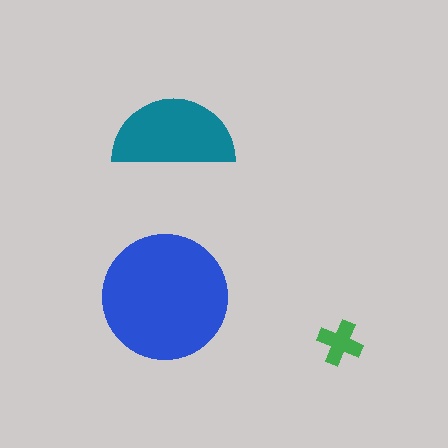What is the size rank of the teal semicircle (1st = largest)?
2nd.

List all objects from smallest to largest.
The green cross, the teal semicircle, the blue circle.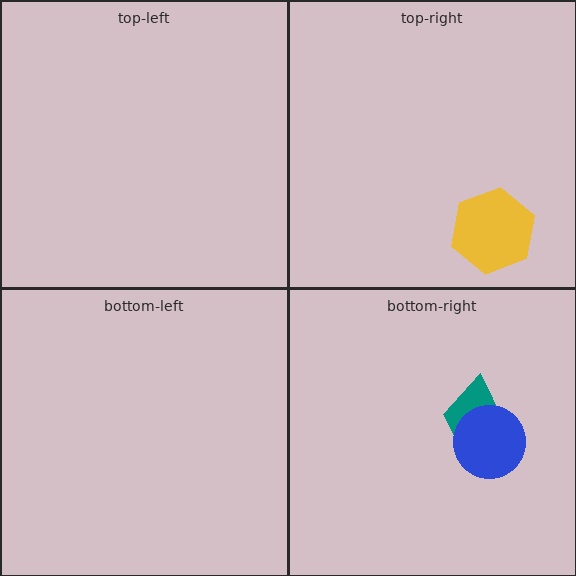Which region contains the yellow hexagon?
The top-right region.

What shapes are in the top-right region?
The yellow hexagon.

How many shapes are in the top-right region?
1.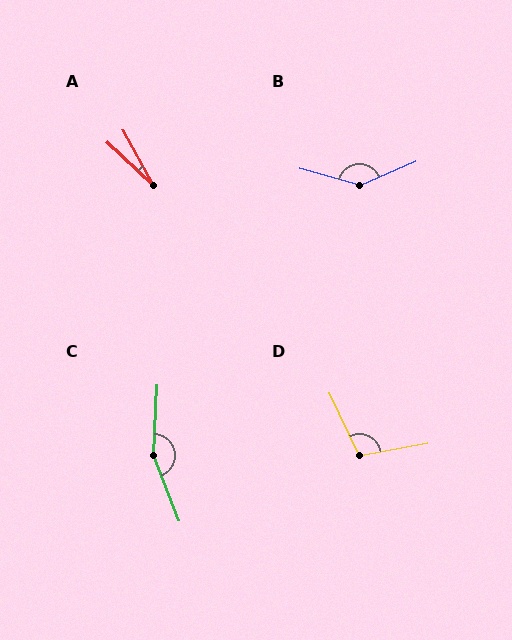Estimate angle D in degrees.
Approximately 105 degrees.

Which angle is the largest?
C, at approximately 156 degrees.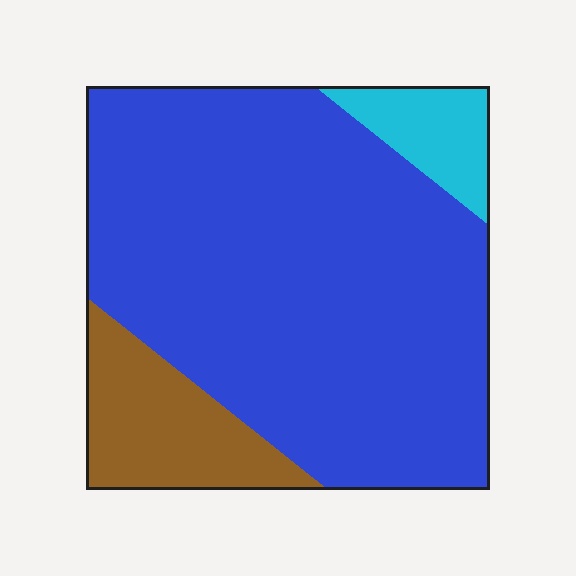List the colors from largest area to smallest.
From largest to smallest: blue, brown, cyan.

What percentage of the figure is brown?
Brown covers around 15% of the figure.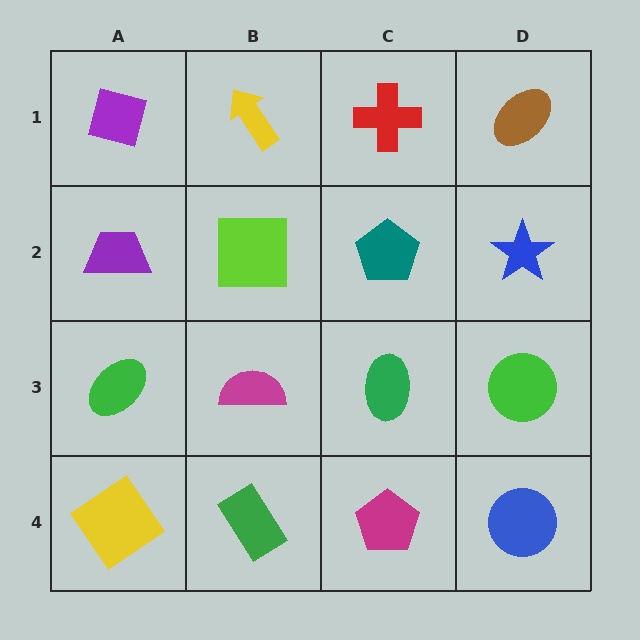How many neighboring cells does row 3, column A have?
3.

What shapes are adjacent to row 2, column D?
A brown ellipse (row 1, column D), a green circle (row 3, column D), a teal pentagon (row 2, column C).